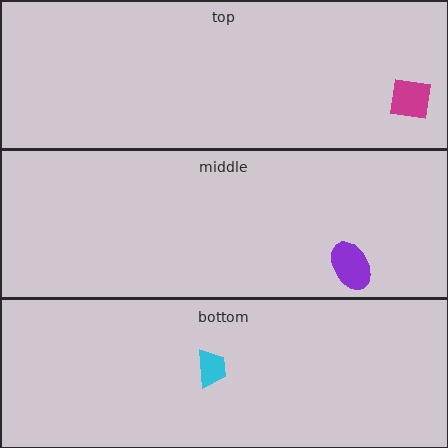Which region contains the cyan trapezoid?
The bottom region.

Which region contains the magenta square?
The top region.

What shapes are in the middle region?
The purple ellipse.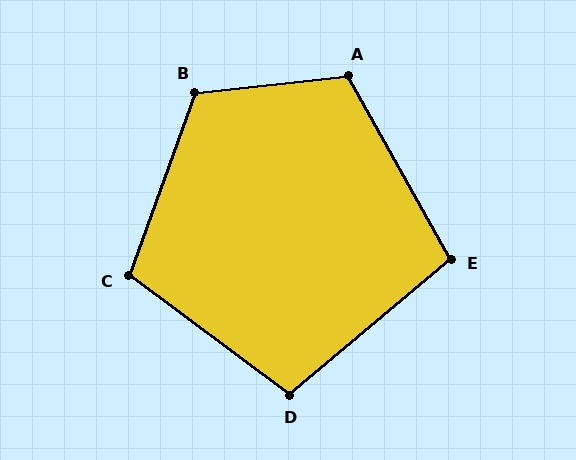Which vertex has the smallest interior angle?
E, at approximately 101 degrees.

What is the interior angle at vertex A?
Approximately 113 degrees (obtuse).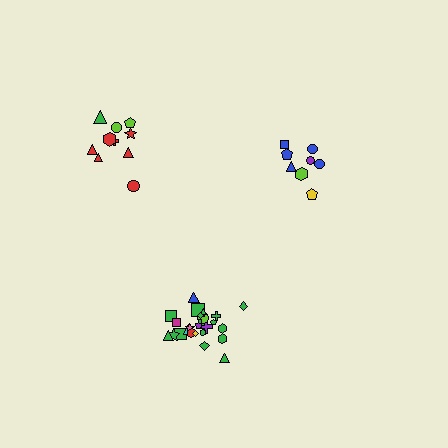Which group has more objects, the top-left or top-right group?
The top-left group.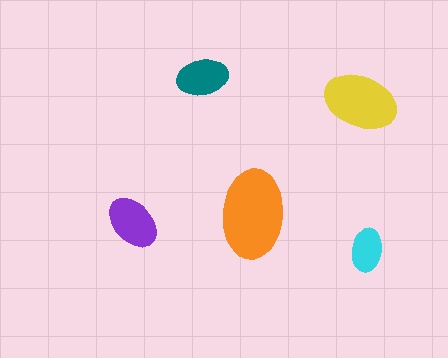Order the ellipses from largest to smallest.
the orange one, the yellow one, the purple one, the teal one, the cyan one.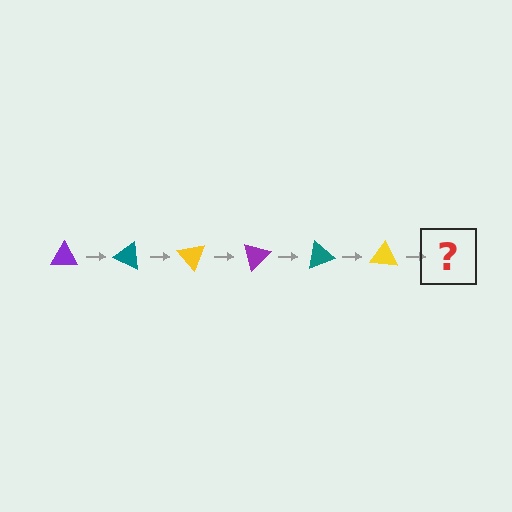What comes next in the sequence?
The next element should be a purple triangle, rotated 150 degrees from the start.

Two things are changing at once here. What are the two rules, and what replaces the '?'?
The two rules are that it rotates 25 degrees each step and the color cycles through purple, teal, and yellow. The '?' should be a purple triangle, rotated 150 degrees from the start.